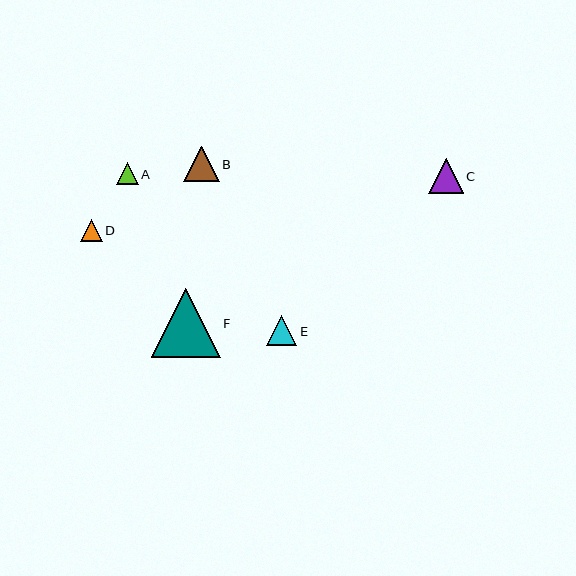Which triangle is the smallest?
Triangle D is the smallest with a size of approximately 22 pixels.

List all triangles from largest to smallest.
From largest to smallest: F, B, C, E, A, D.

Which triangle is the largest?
Triangle F is the largest with a size of approximately 69 pixels.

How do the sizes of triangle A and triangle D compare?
Triangle A and triangle D are approximately the same size.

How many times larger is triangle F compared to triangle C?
Triangle F is approximately 2.0 times the size of triangle C.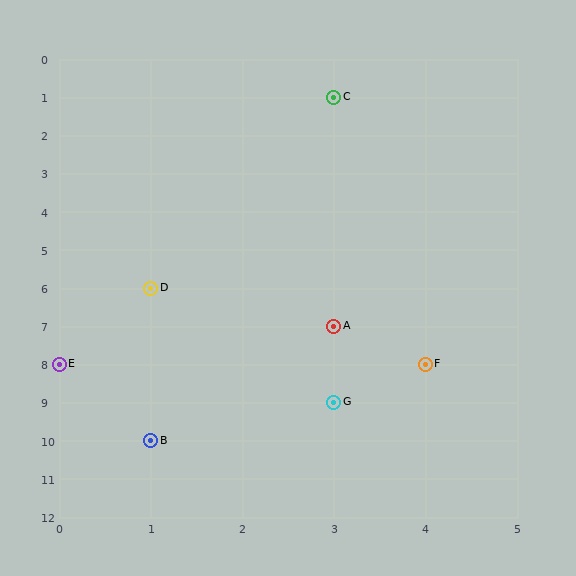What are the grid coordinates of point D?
Point D is at grid coordinates (1, 6).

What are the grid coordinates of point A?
Point A is at grid coordinates (3, 7).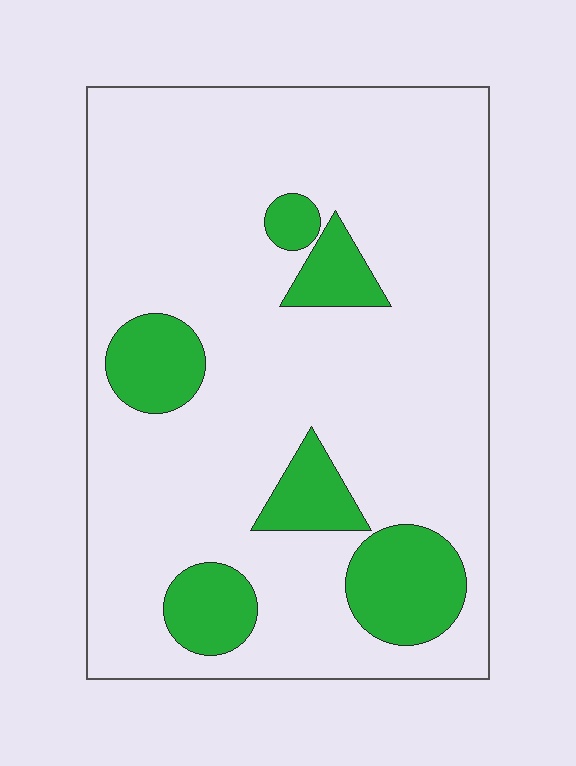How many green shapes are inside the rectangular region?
6.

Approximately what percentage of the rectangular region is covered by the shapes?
Approximately 15%.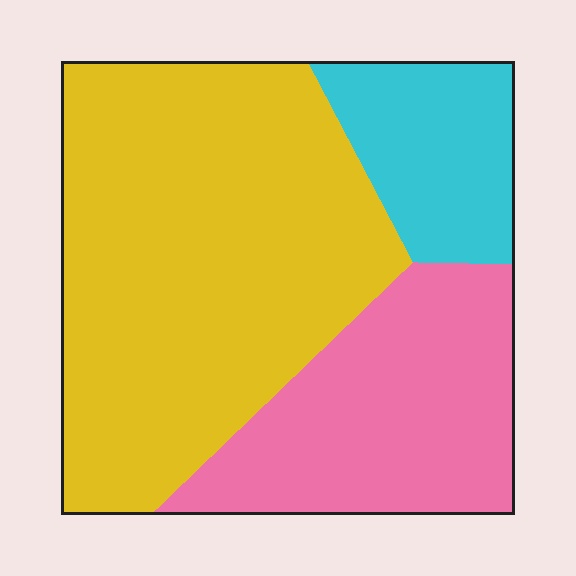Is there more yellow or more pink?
Yellow.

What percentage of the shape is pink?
Pink takes up about one quarter (1/4) of the shape.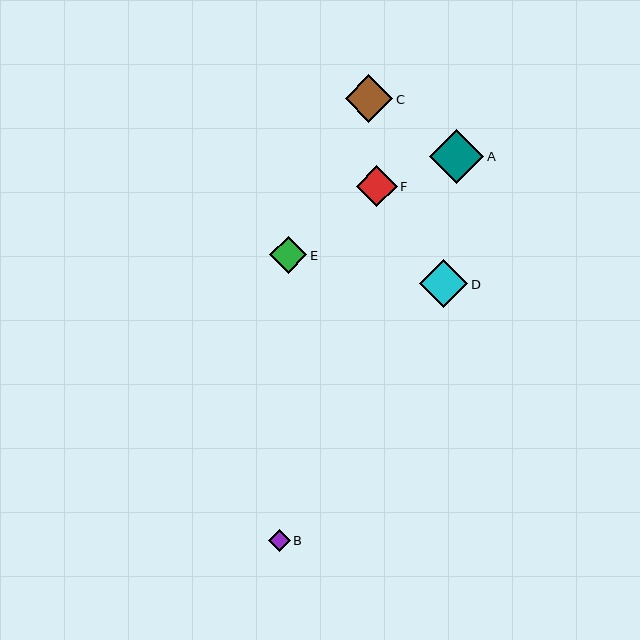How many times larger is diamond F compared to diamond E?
Diamond F is approximately 1.1 times the size of diamond E.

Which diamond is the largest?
Diamond A is the largest with a size of approximately 54 pixels.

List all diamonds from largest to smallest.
From largest to smallest: A, C, D, F, E, B.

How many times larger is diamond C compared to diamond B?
Diamond C is approximately 2.2 times the size of diamond B.